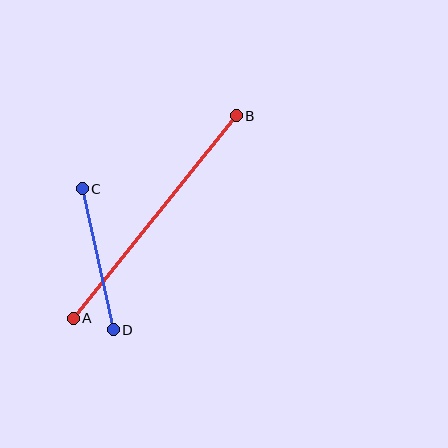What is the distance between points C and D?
The distance is approximately 144 pixels.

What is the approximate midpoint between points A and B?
The midpoint is at approximately (155, 217) pixels.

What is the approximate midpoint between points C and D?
The midpoint is at approximately (98, 259) pixels.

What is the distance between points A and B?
The distance is approximately 260 pixels.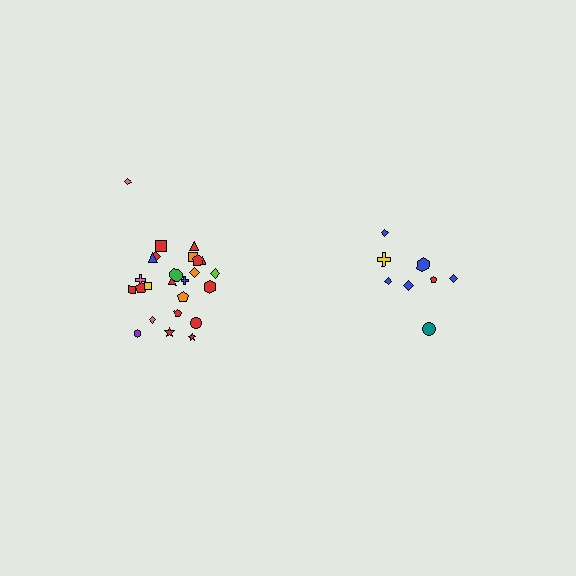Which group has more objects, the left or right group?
The left group.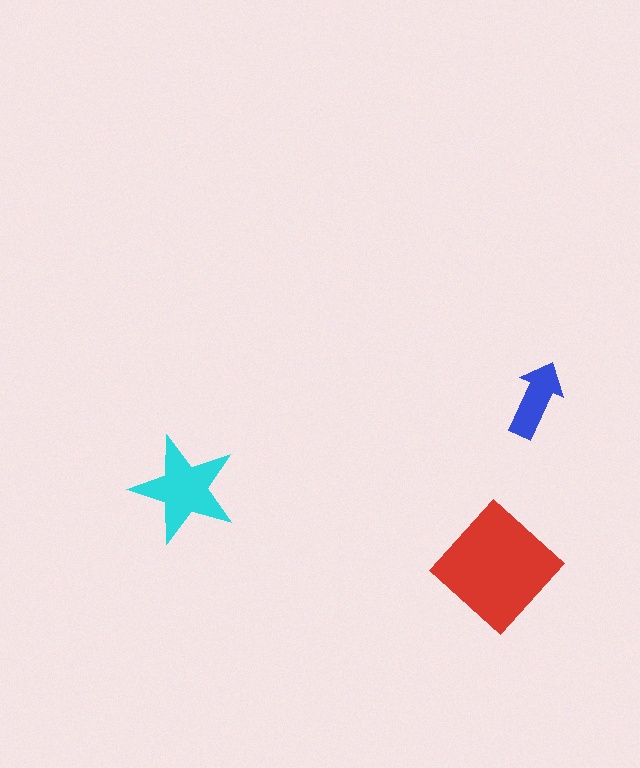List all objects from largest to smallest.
The red diamond, the cyan star, the blue arrow.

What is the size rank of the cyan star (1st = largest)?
2nd.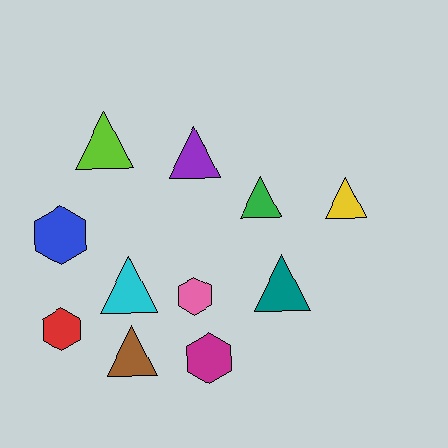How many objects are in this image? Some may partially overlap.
There are 11 objects.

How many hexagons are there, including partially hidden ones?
There are 4 hexagons.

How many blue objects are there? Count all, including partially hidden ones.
There is 1 blue object.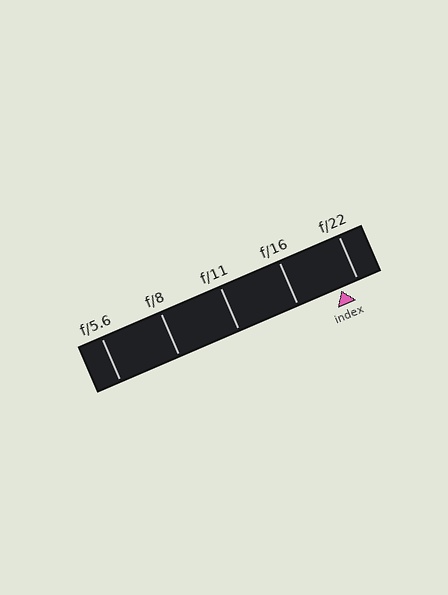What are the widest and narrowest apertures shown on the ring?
The widest aperture shown is f/5.6 and the narrowest is f/22.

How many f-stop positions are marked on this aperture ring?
There are 5 f-stop positions marked.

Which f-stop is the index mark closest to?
The index mark is closest to f/22.